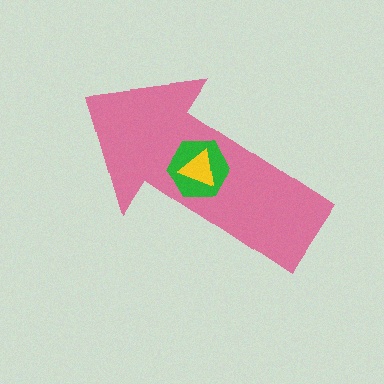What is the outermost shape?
The pink arrow.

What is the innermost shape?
The yellow triangle.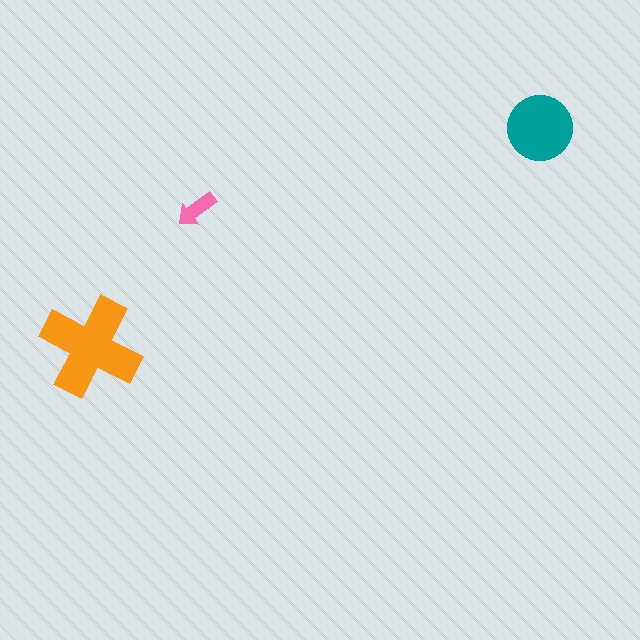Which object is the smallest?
The pink arrow.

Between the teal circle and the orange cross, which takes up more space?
The orange cross.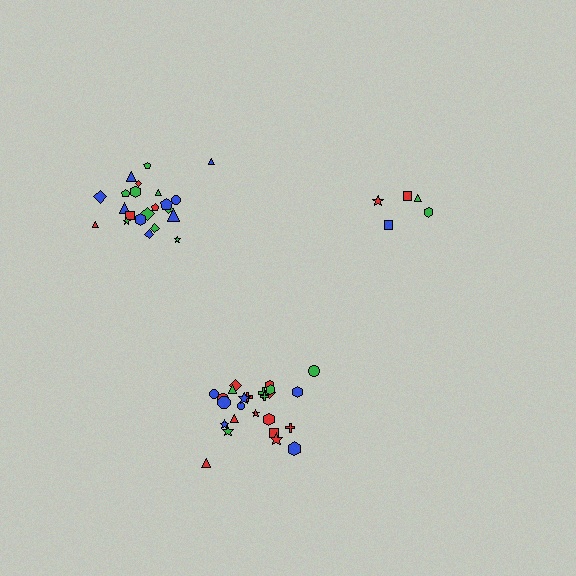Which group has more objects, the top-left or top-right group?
The top-left group.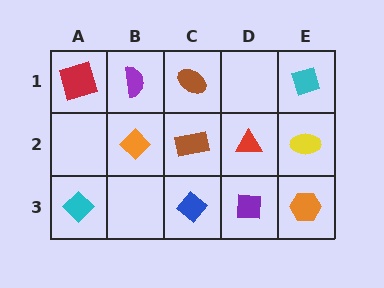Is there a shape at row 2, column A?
No, that cell is empty.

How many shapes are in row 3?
4 shapes.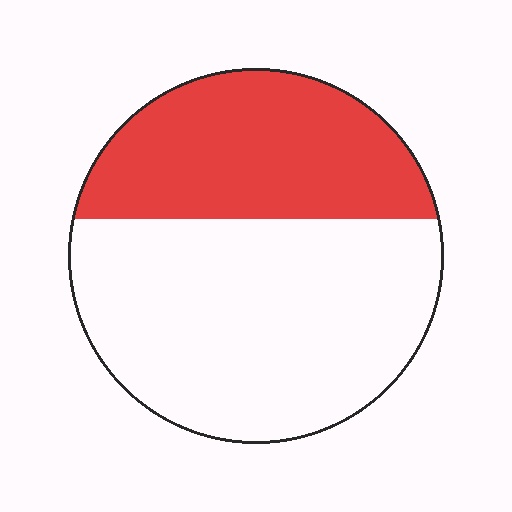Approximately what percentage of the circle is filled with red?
Approximately 40%.